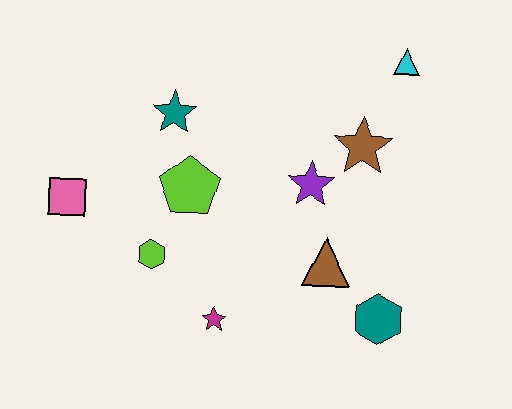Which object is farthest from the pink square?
The cyan triangle is farthest from the pink square.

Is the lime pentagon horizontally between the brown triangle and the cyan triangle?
No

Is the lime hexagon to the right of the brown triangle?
No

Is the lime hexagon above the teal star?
No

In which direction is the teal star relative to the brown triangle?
The teal star is to the left of the brown triangle.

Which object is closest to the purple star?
The brown star is closest to the purple star.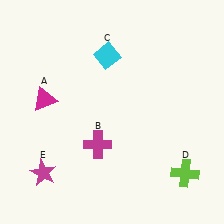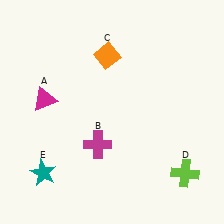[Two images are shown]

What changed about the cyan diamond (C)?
In Image 1, C is cyan. In Image 2, it changed to orange.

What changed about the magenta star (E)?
In Image 1, E is magenta. In Image 2, it changed to teal.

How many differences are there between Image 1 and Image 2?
There are 2 differences between the two images.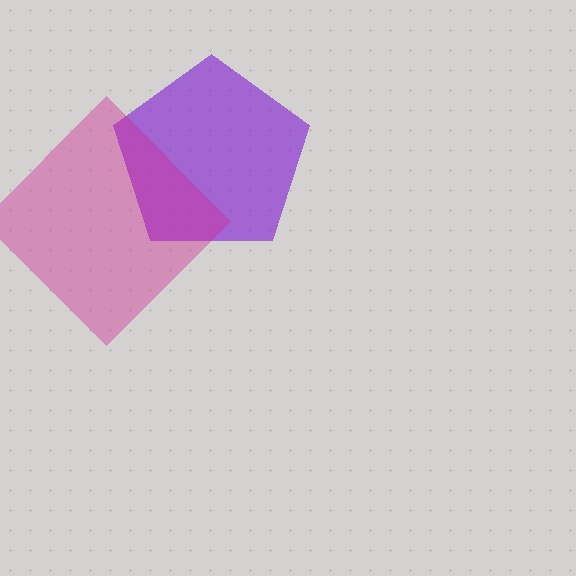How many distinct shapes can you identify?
There are 2 distinct shapes: a purple pentagon, a magenta diamond.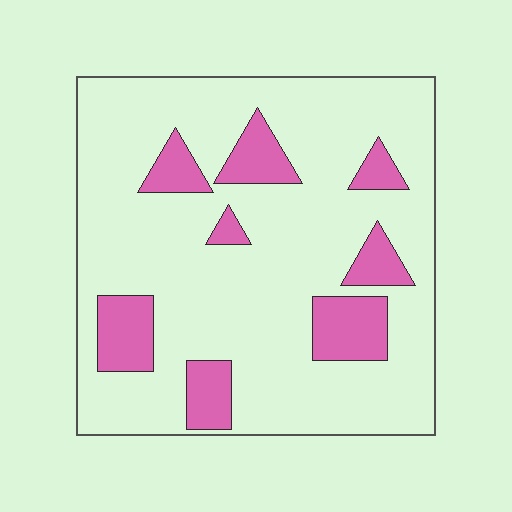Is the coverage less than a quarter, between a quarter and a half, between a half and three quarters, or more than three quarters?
Less than a quarter.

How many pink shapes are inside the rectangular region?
8.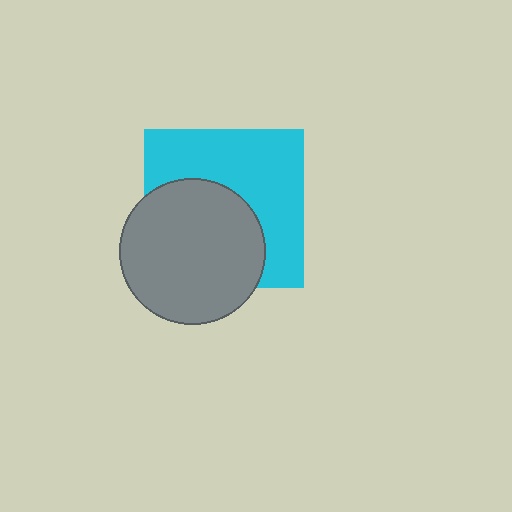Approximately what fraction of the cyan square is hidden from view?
Roughly 47% of the cyan square is hidden behind the gray circle.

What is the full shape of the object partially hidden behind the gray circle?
The partially hidden object is a cyan square.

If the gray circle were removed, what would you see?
You would see the complete cyan square.